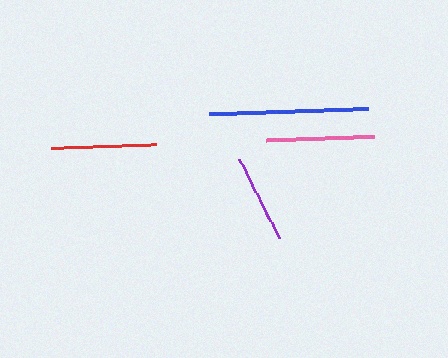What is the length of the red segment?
The red segment is approximately 106 pixels long.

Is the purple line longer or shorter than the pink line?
The pink line is longer than the purple line.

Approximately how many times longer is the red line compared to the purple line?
The red line is approximately 1.2 times the length of the purple line.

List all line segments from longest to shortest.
From longest to shortest: blue, pink, red, purple.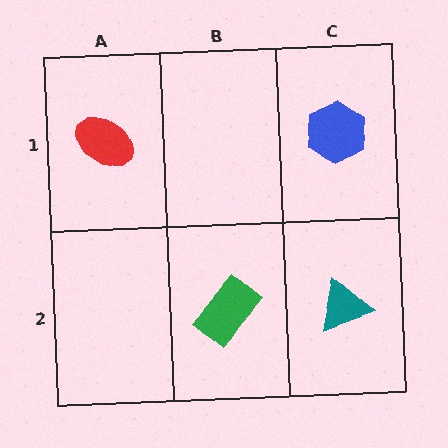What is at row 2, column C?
A teal triangle.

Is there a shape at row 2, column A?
No, that cell is empty.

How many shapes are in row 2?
2 shapes.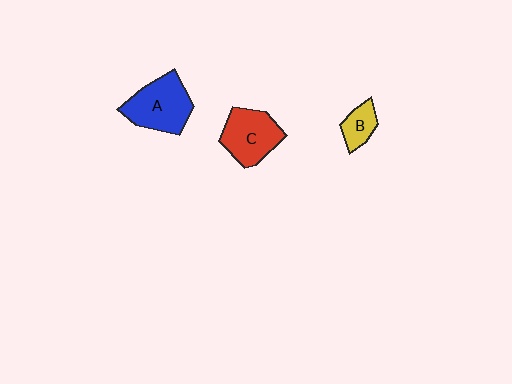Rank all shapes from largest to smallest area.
From largest to smallest: A (blue), C (red), B (yellow).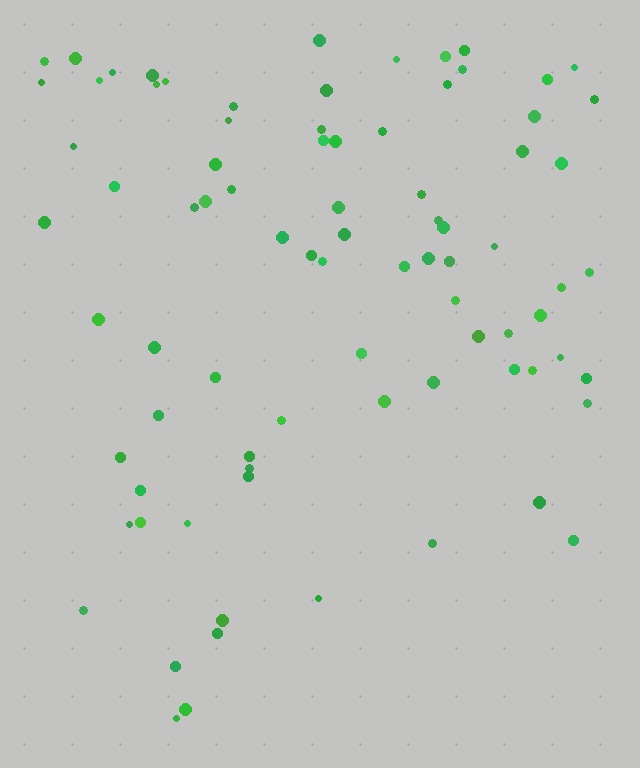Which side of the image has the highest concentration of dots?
The top.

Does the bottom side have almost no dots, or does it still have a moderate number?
Still a moderate number, just noticeably fewer than the top.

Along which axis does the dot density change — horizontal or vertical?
Vertical.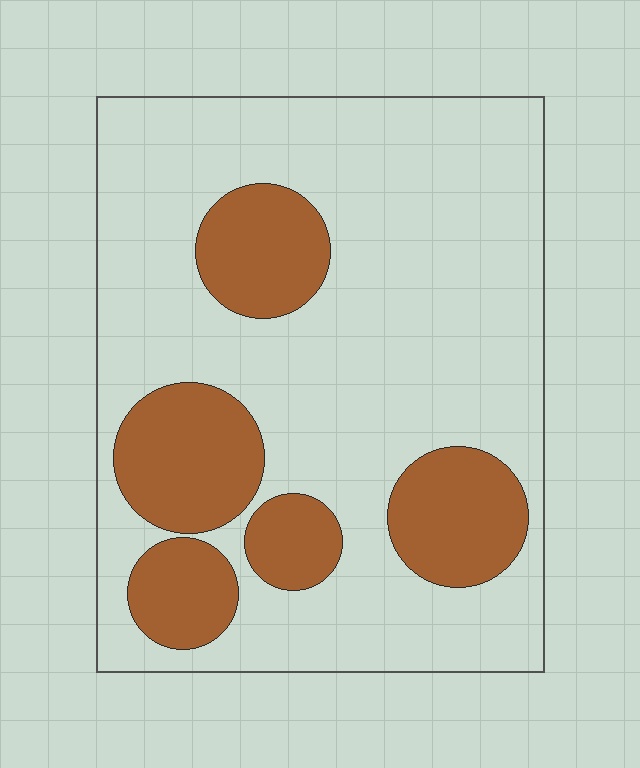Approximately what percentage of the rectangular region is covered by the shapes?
Approximately 25%.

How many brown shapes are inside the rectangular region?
5.